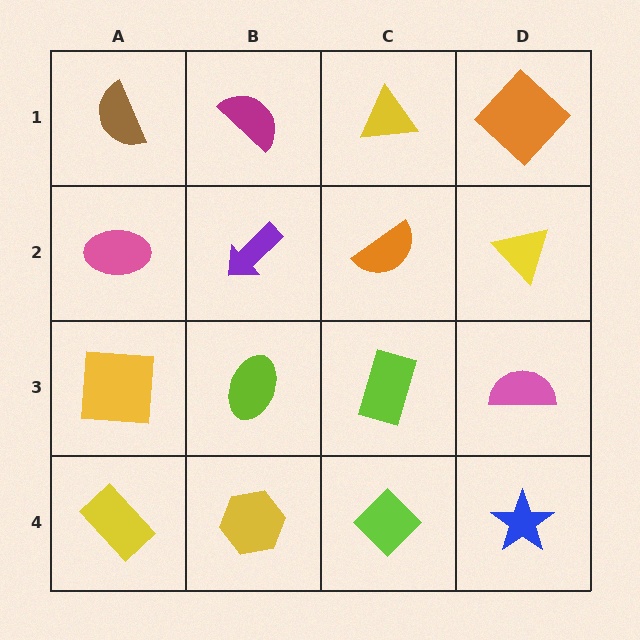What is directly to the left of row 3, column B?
A yellow square.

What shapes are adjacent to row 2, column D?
An orange diamond (row 1, column D), a pink semicircle (row 3, column D), an orange semicircle (row 2, column C).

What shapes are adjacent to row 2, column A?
A brown semicircle (row 1, column A), a yellow square (row 3, column A), a purple arrow (row 2, column B).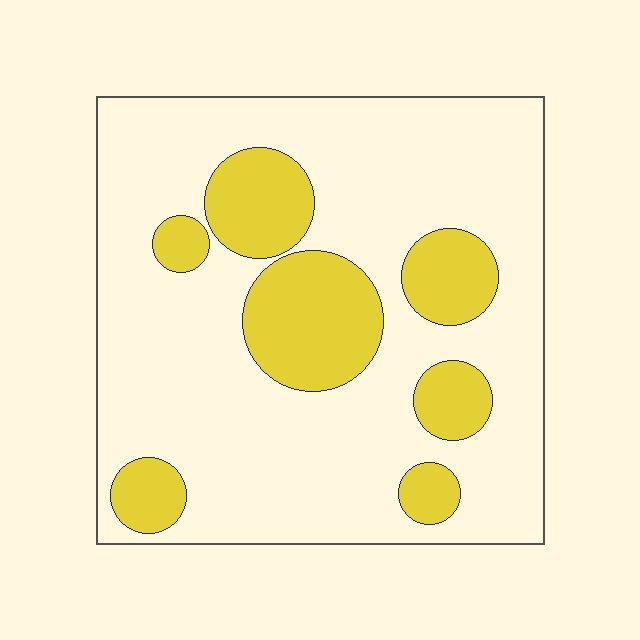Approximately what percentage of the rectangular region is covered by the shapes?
Approximately 25%.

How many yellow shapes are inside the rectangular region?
7.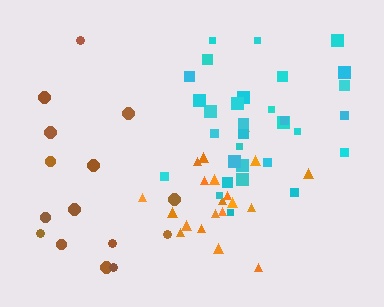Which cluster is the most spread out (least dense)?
Brown.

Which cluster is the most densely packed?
Orange.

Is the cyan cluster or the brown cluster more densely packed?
Cyan.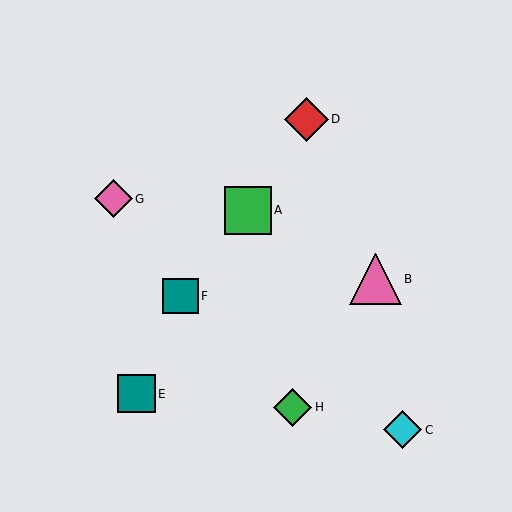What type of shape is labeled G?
Shape G is a pink diamond.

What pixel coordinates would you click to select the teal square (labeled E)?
Click at (136, 394) to select the teal square E.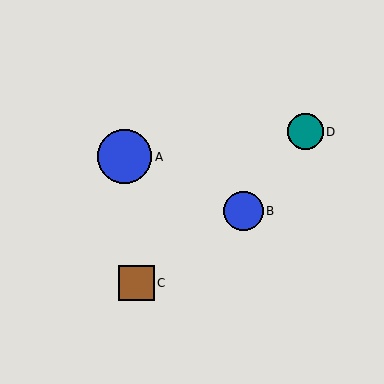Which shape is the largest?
The blue circle (labeled A) is the largest.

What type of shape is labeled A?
Shape A is a blue circle.